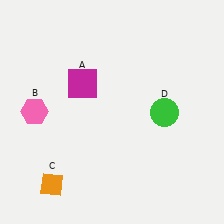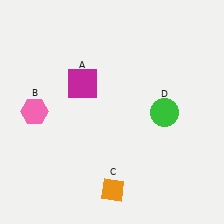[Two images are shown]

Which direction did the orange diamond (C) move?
The orange diamond (C) moved right.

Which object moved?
The orange diamond (C) moved right.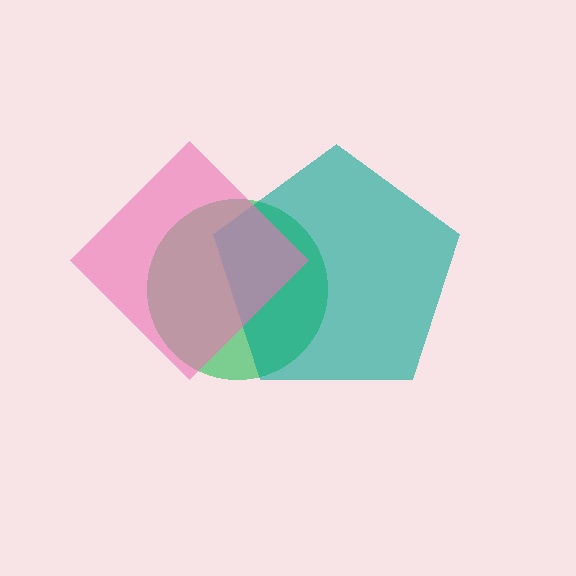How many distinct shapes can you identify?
There are 3 distinct shapes: a green circle, a teal pentagon, a pink diamond.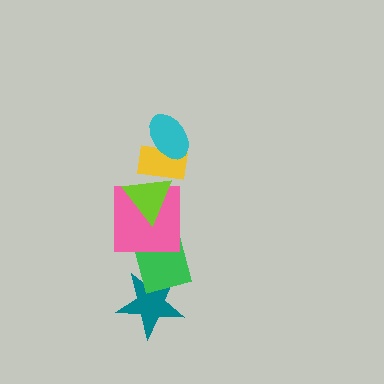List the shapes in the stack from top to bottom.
From top to bottom: the cyan ellipse, the yellow rectangle, the lime triangle, the pink square, the green square, the teal star.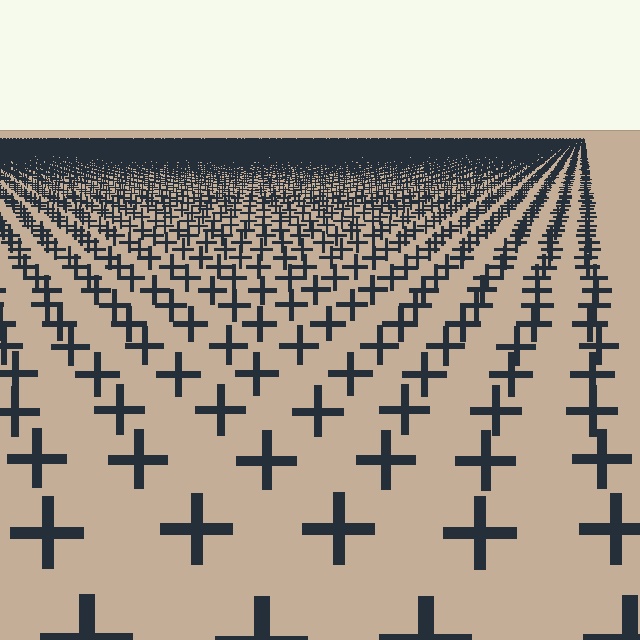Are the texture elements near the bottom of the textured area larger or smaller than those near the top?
Larger. Near the bottom, elements are closer to the viewer and appear at a bigger on-screen size.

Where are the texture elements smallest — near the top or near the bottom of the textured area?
Near the top.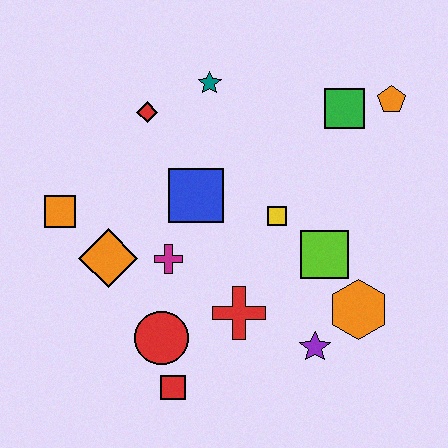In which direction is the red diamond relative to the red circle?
The red diamond is above the red circle.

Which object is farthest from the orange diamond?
The orange pentagon is farthest from the orange diamond.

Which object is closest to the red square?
The red circle is closest to the red square.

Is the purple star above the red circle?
No